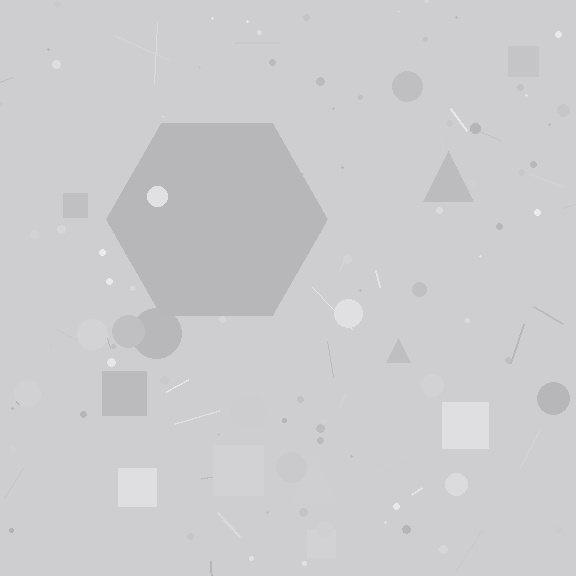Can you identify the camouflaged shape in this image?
The camouflaged shape is a hexagon.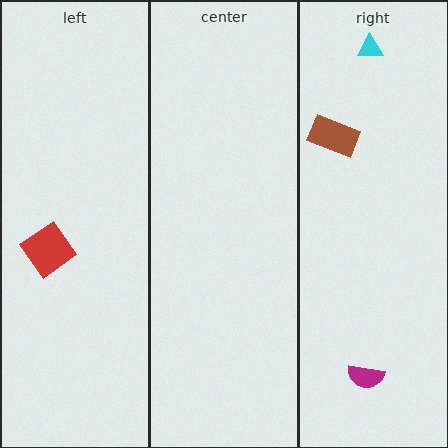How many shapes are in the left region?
1.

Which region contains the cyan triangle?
The right region.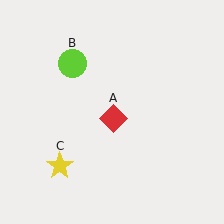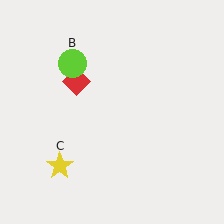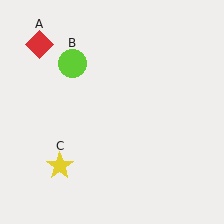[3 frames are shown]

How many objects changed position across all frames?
1 object changed position: red diamond (object A).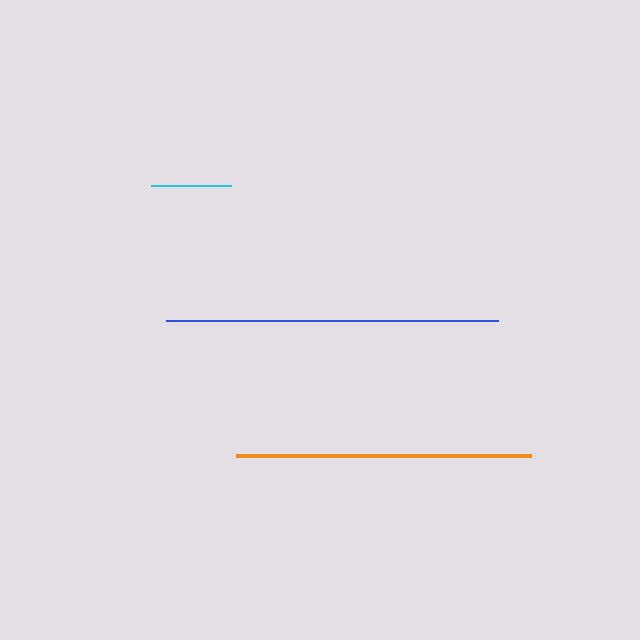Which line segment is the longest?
The blue line is the longest at approximately 332 pixels.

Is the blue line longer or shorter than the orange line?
The blue line is longer than the orange line.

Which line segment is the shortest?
The cyan line is the shortest at approximately 80 pixels.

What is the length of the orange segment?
The orange segment is approximately 296 pixels long.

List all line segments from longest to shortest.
From longest to shortest: blue, orange, cyan.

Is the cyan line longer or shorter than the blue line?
The blue line is longer than the cyan line.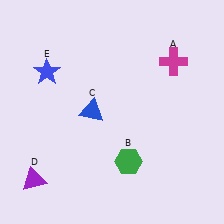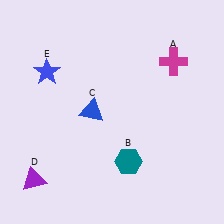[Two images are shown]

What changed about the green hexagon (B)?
In Image 1, B is green. In Image 2, it changed to teal.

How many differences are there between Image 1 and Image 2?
There is 1 difference between the two images.